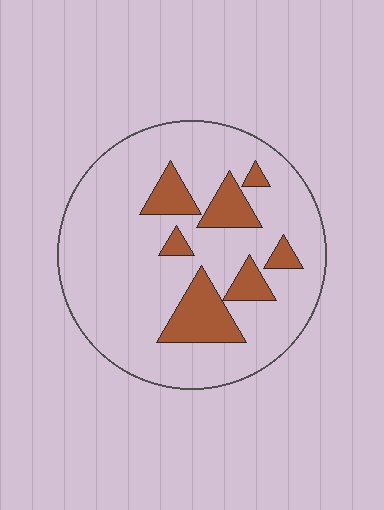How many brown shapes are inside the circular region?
7.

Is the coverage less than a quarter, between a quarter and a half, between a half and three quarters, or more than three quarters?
Less than a quarter.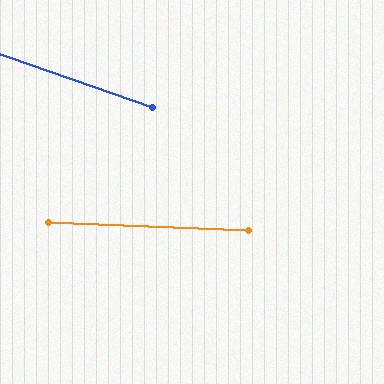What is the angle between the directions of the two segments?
Approximately 16 degrees.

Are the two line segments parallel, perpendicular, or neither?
Neither parallel nor perpendicular — they differ by about 16°.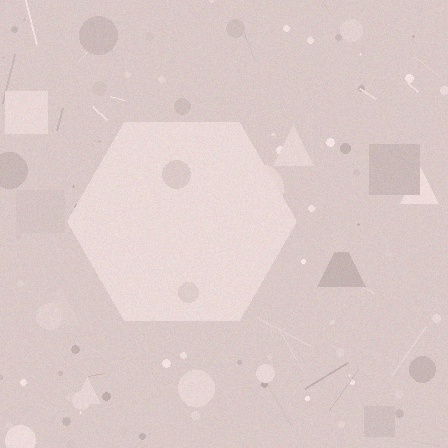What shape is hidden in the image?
A hexagon is hidden in the image.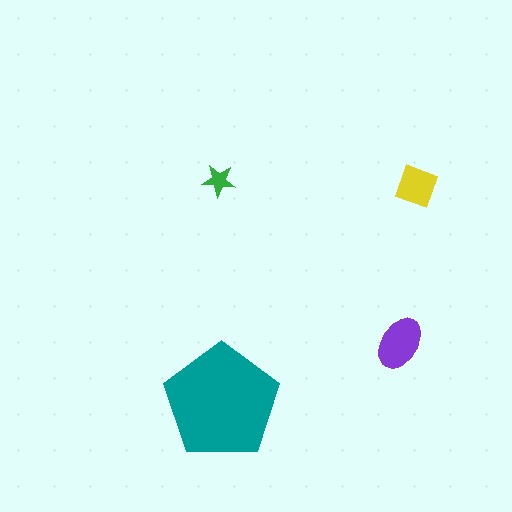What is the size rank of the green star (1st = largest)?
4th.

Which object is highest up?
The green star is topmost.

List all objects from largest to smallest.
The teal pentagon, the purple ellipse, the yellow square, the green star.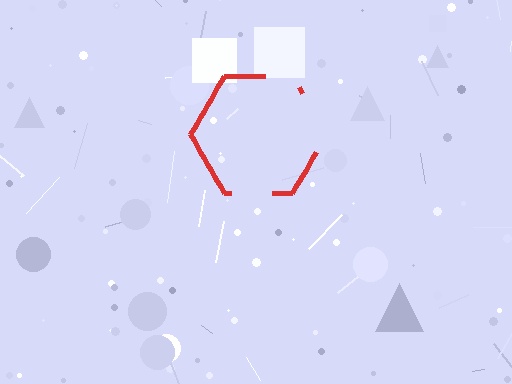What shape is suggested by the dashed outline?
The dashed outline suggests a hexagon.